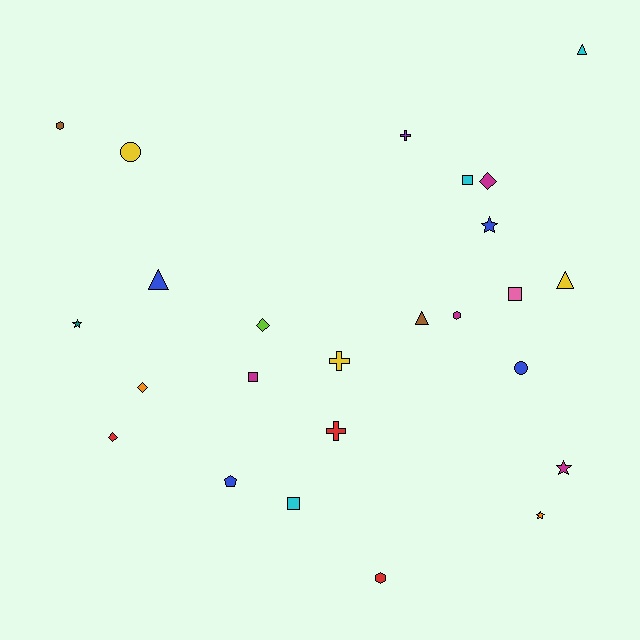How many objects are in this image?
There are 25 objects.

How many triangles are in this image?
There are 4 triangles.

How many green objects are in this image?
There are no green objects.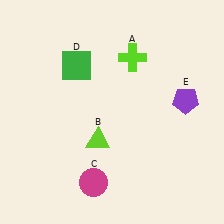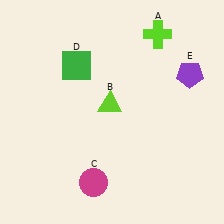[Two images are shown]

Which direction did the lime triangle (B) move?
The lime triangle (B) moved up.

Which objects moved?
The objects that moved are: the lime cross (A), the lime triangle (B), the purple pentagon (E).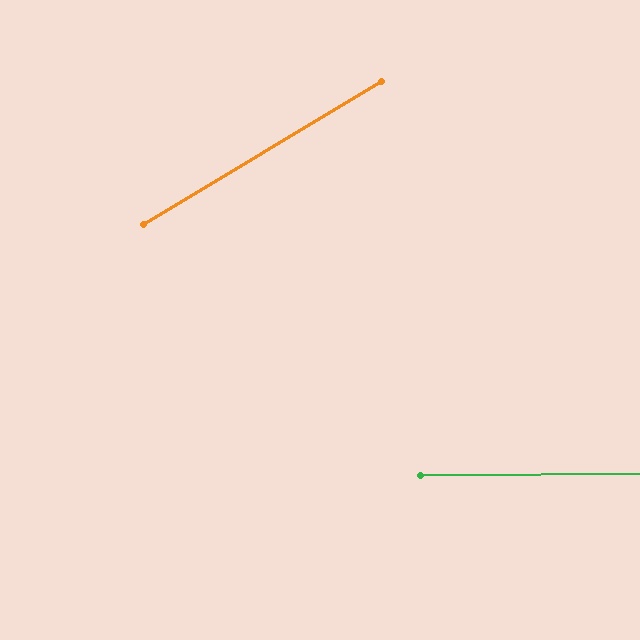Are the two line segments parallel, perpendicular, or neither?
Neither parallel nor perpendicular — they differ by about 31°.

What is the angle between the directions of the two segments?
Approximately 31 degrees.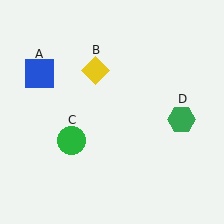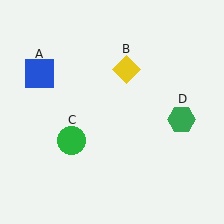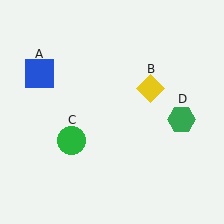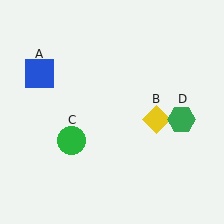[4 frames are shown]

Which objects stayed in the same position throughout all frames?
Blue square (object A) and green circle (object C) and green hexagon (object D) remained stationary.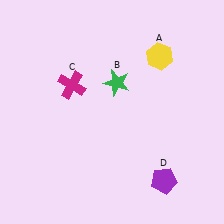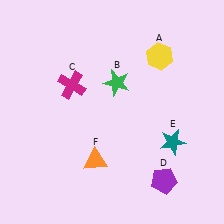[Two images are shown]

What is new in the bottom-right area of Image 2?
A teal star (E) was added in the bottom-right area of Image 2.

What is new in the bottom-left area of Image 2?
An orange triangle (F) was added in the bottom-left area of Image 2.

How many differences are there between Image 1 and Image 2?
There are 2 differences between the two images.